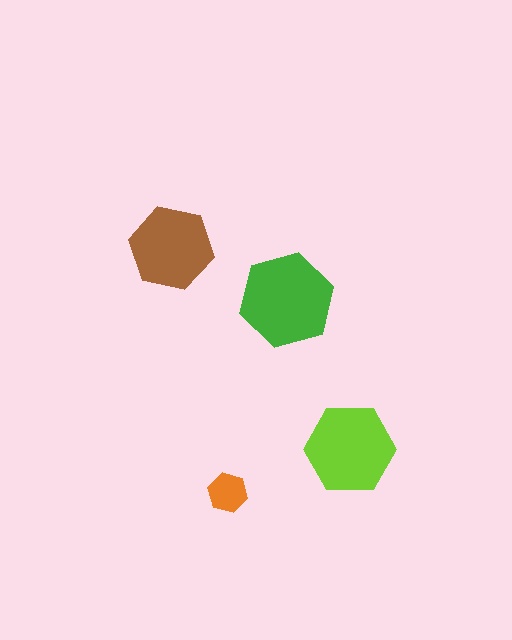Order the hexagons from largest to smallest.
the green one, the lime one, the brown one, the orange one.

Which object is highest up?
The brown hexagon is topmost.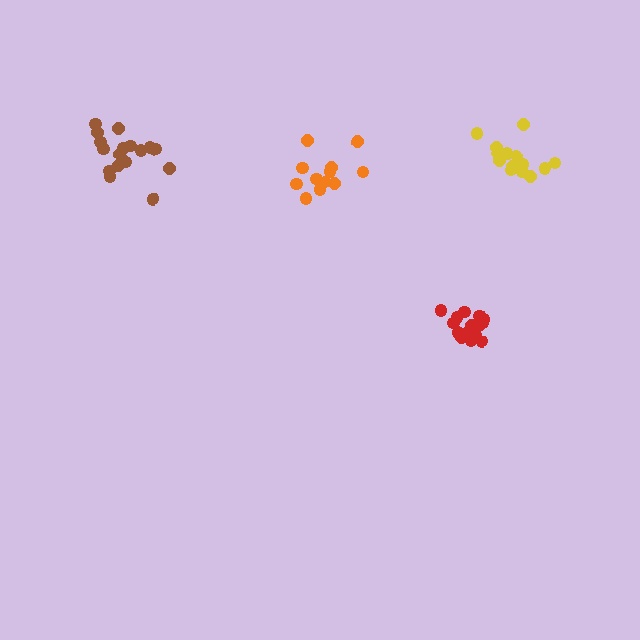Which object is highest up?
The brown cluster is topmost.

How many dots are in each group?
Group 1: 15 dots, Group 2: 18 dots, Group 3: 15 dots, Group 4: 12 dots (60 total).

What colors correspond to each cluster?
The clusters are colored: red, brown, yellow, orange.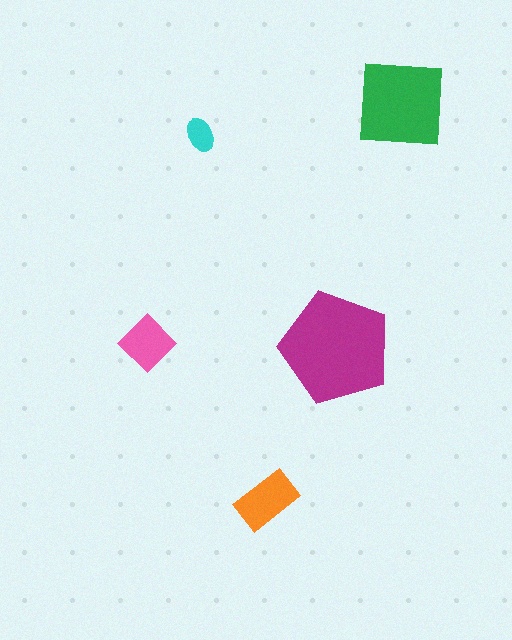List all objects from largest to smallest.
The magenta pentagon, the green square, the orange rectangle, the pink diamond, the cyan ellipse.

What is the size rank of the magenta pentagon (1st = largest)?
1st.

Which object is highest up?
The green square is topmost.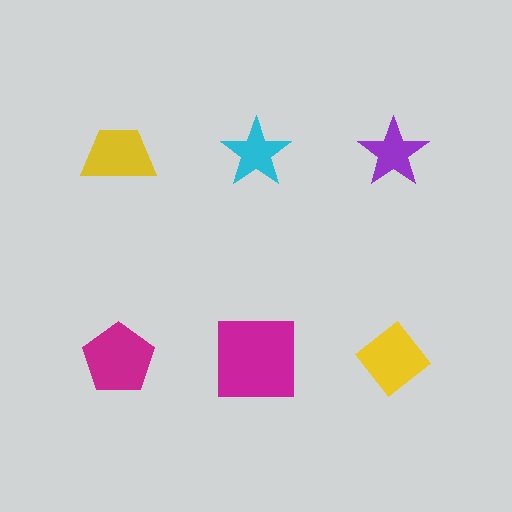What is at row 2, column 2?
A magenta square.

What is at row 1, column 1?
A yellow trapezoid.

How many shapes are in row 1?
3 shapes.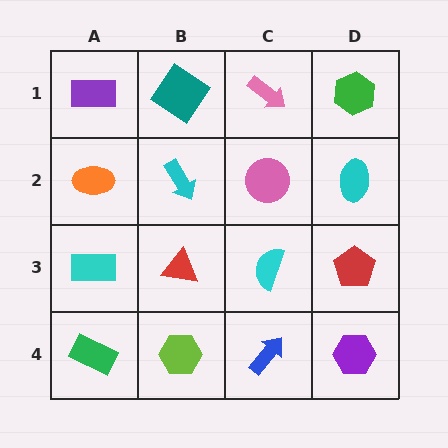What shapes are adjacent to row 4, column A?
A cyan rectangle (row 3, column A), a lime hexagon (row 4, column B).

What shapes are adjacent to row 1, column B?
A cyan arrow (row 2, column B), a purple rectangle (row 1, column A), a pink arrow (row 1, column C).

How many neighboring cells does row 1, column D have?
2.